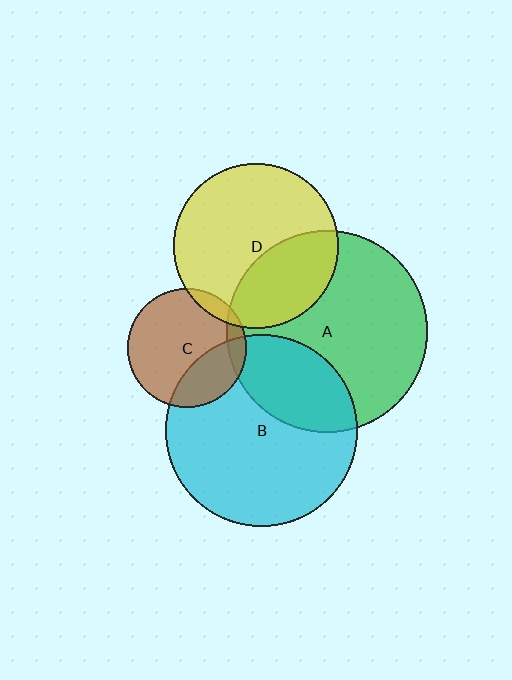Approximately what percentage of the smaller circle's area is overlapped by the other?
Approximately 35%.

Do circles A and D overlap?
Yes.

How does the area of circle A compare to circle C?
Approximately 2.9 times.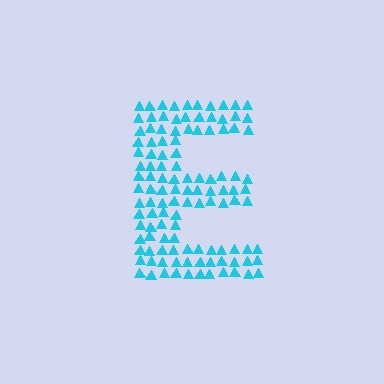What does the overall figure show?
The overall figure shows the letter E.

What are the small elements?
The small elements are triangles.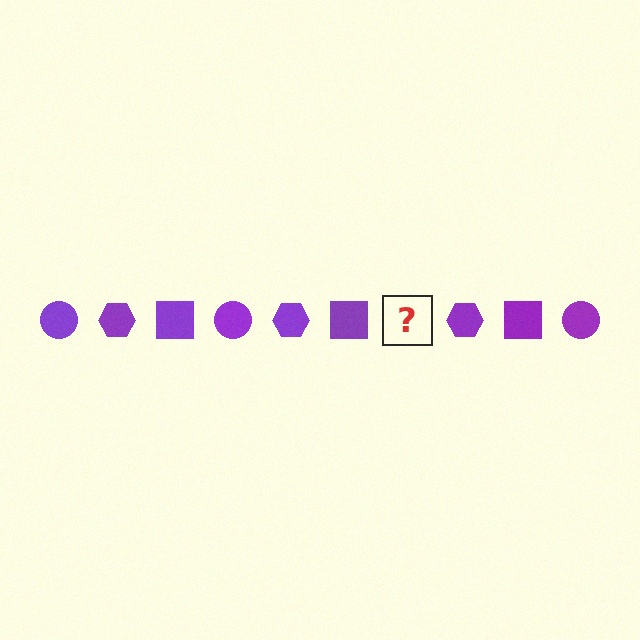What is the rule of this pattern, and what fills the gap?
The rule is that the pattern cycles through circle, hexagon, square shapes in purple. The gap should be filled with a purple circle.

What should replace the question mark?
The question mark should be replaced with a purple circle.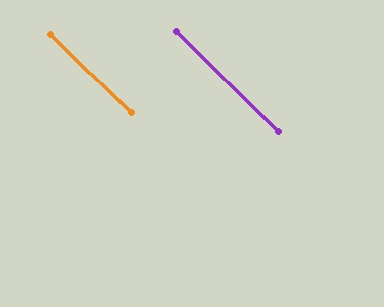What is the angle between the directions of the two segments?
Approximately 0 degrees.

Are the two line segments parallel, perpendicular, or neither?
Parallel — their directions differ by only 0.1°.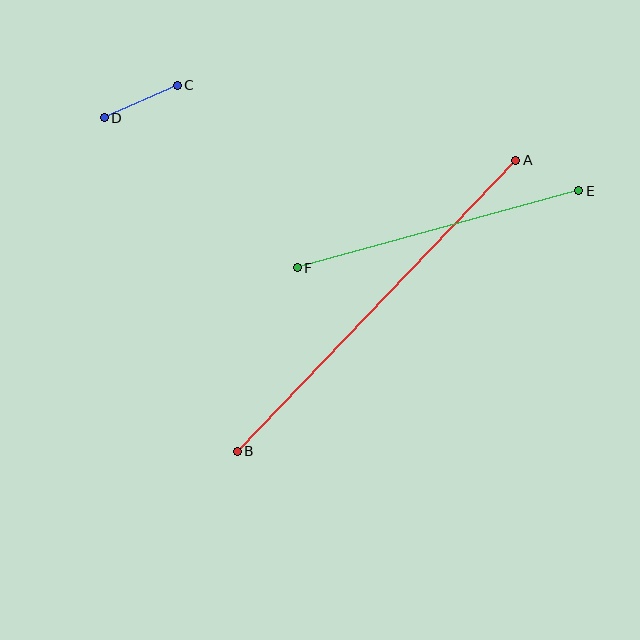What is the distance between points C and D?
The distance is approximately 80 pixels.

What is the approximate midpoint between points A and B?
The midpoint is at approximately (377, 306) pixels.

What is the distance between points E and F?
The distance is approximately 292 pixels.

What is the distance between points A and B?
The distance is approximately 403 pixels.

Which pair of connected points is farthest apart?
Points A and B are farthest apart.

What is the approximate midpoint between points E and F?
The midpoint is at approximately (438, 229) pixels.